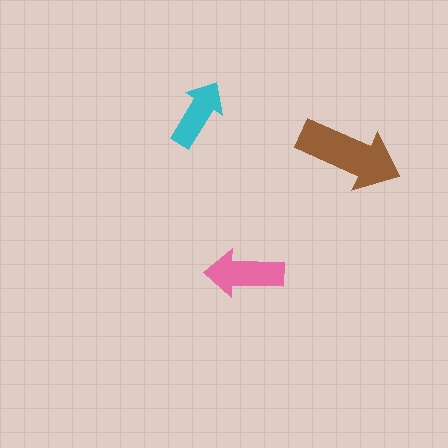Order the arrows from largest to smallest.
the brown one, the pink one, the cyan one.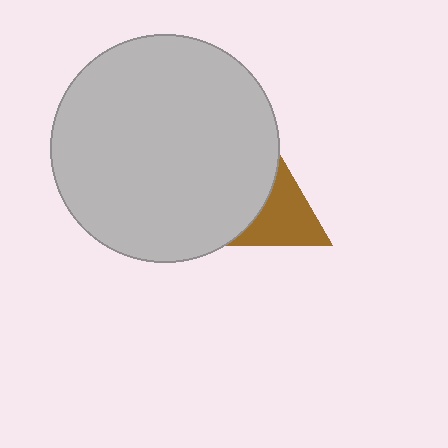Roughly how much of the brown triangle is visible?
About half of it is visible (roughly 52%).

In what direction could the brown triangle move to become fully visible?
The brown triangle could move right. That would shift it out from behind the light gray circle entirely.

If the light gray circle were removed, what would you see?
You would see the complete brown triangle.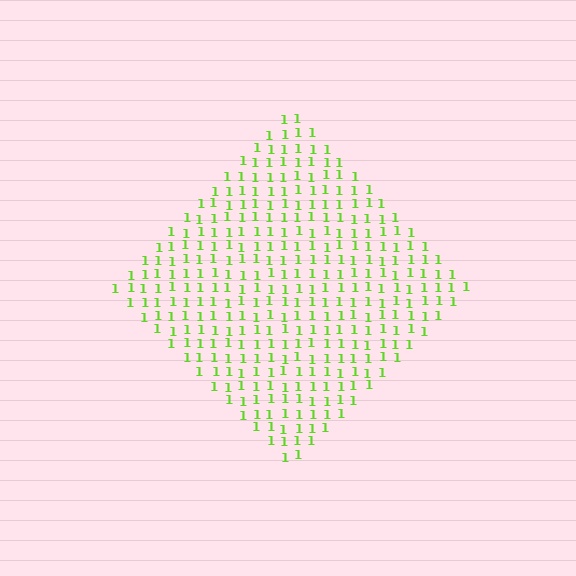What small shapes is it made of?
It is made of small digit 1's.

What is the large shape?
The large shape is a diamond.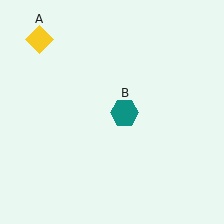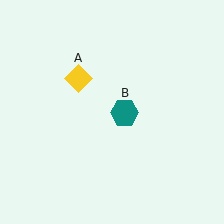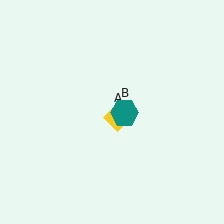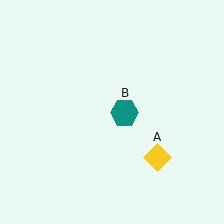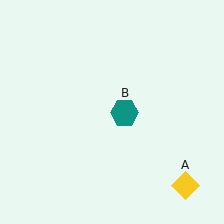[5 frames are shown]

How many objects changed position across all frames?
1 object changed position: yellow diamond (object A).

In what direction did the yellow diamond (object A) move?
The yellow diamond (object A) moved down and to the right.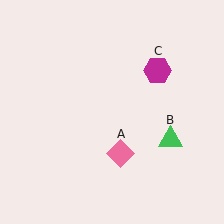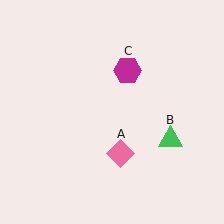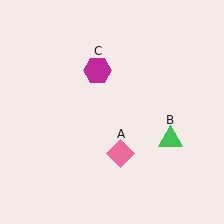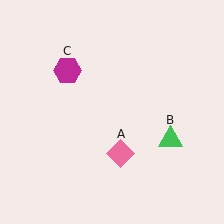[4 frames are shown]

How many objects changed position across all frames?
1 object changed position: magenta hexagon (object C).